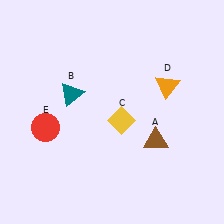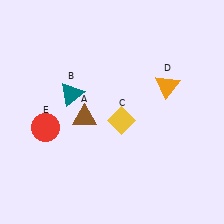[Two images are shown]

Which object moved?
The brown triangle (A) moved left.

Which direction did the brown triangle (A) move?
The brown triangle (A) moved left.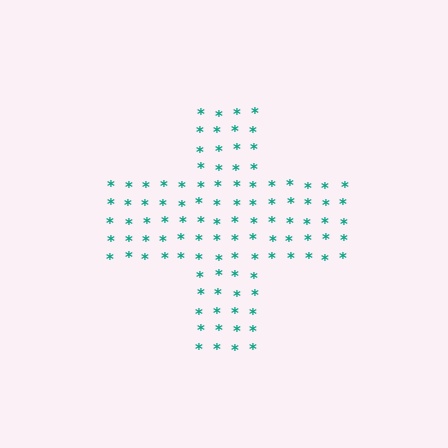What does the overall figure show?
The overall figure shows a cross.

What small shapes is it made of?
It is made of small asterisks.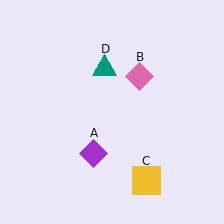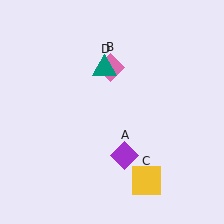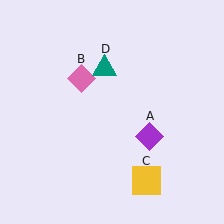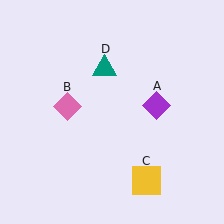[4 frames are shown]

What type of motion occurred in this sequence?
The purple diamond (object A), pink diamond (object B) rotated counterclockwise around the center of the scene.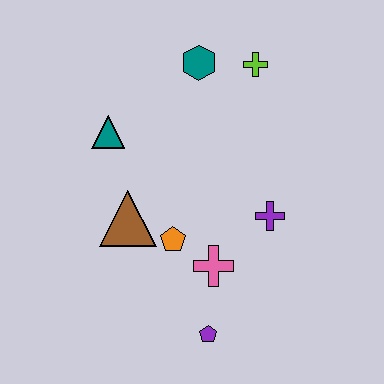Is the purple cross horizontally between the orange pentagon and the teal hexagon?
No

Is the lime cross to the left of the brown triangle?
No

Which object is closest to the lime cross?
The teal hexagon is closest to the lime cross.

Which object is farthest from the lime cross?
The purple pentagon is farthest from the lime cross.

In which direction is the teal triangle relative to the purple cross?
The teal triangle is to the left of the purple cross.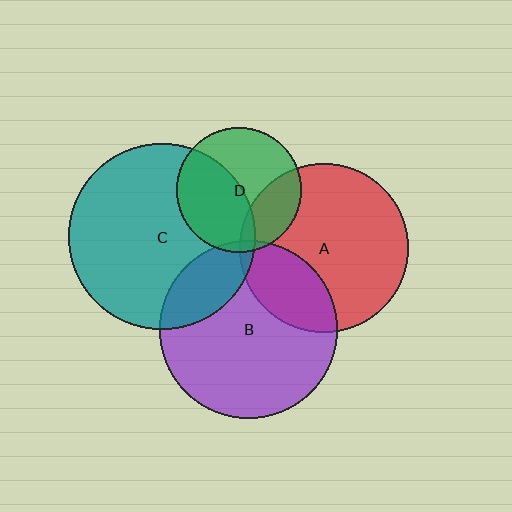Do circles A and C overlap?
Yes.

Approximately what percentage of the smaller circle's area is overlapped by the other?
Approximately 5%.